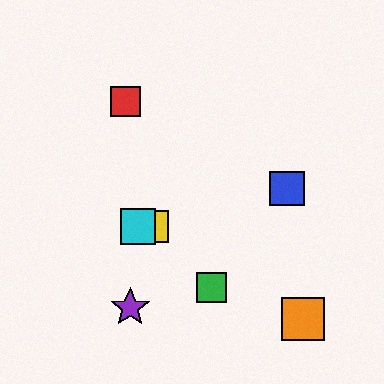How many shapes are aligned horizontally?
2 shapes (the yellow square, the cyan square) are aligned horizontally.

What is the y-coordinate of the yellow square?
The yellow square is at y≈226.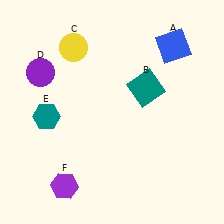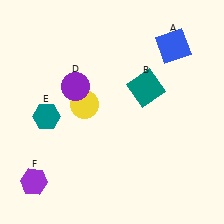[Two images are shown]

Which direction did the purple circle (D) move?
The purple circle (D) moved right.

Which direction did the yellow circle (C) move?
The yellow circle (C) moved down.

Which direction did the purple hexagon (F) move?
The purple hexagon (F) moved left.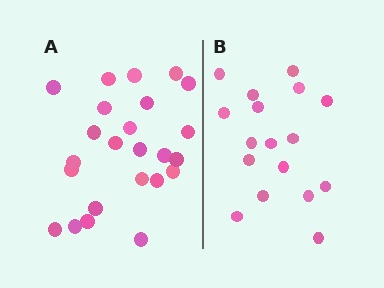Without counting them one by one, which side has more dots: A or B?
Region A (the left region) has more dots.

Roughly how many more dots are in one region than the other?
Region A has roughly 8 or so more dots than region B.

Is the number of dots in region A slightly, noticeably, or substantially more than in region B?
Region A has noticeably more, but not dramatically so. The ratio is roughly 1.4 to 1.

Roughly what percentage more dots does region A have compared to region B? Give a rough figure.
About 40% more.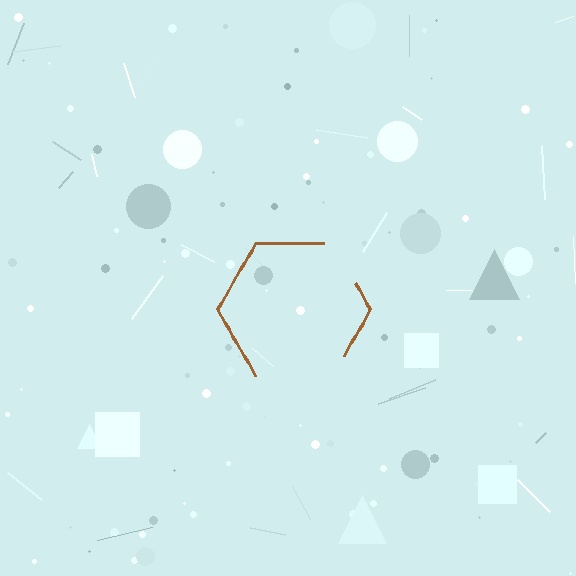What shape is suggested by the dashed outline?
The dashed outline suggests a hexagon.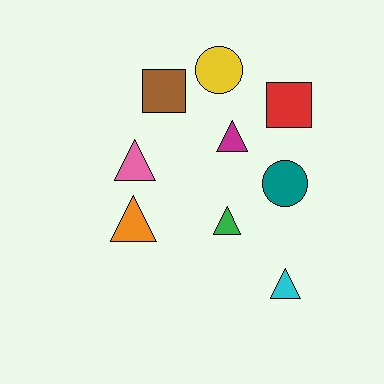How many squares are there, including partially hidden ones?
There are 2 squares.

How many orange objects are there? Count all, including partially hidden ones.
There is 1 orange object.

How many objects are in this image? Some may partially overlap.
There are 9 objects.